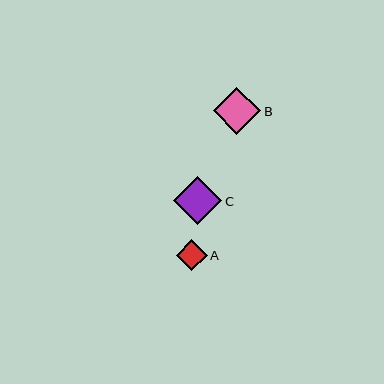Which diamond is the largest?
Diamond C is the largest with a size of approximately 48 pixels.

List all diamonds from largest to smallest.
From largest to smallest: C, B, A.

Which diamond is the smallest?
Diamond A is the smallest with a size of approximately 31 pixels.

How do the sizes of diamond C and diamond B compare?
Diamond C and diamond B are approximately the same size.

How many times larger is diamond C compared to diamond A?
Diamond C is approximately 1.6 times the size of diamond A.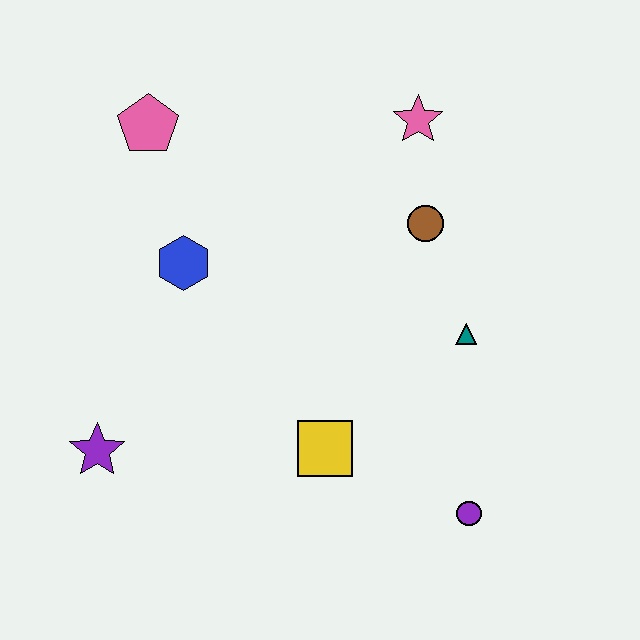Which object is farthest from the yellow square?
The pink pentagon is farthest from the yellow square.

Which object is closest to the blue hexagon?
The pink pentagon is closest to the blue hexagon.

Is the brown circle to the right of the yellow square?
Yes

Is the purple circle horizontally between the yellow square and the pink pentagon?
No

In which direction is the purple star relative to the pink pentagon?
The purple star is below the pink pentagon.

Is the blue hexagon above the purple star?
Yes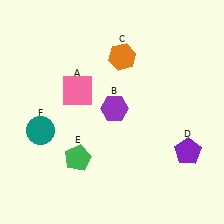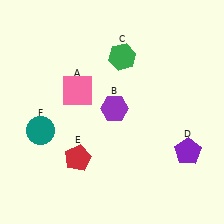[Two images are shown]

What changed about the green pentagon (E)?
In Image 1, E is green. In Image 2, it changed to red.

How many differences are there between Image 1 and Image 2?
There are 2 differences between the two images.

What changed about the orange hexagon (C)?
In Image 1, C is orange. In Image 2, it changed to green.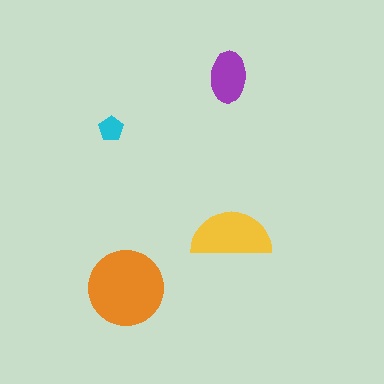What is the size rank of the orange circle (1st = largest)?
1st.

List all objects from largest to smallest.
The orange circle, the yellow semicircle, the purple ellipse, the cyan pentagon.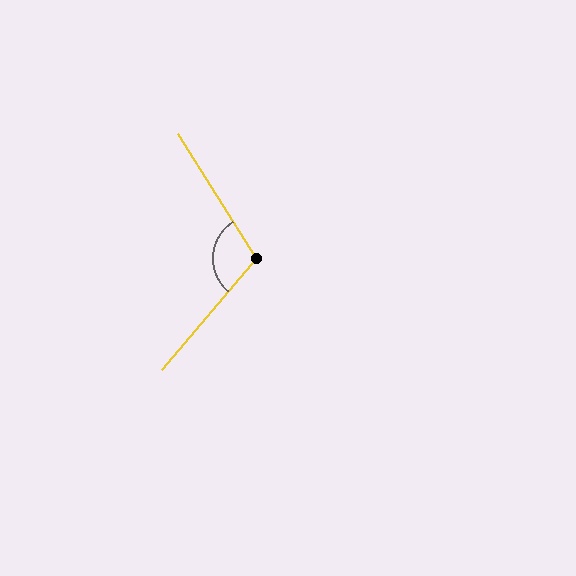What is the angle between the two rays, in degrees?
Approximately 107 degrees.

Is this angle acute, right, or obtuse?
It is obtuse.